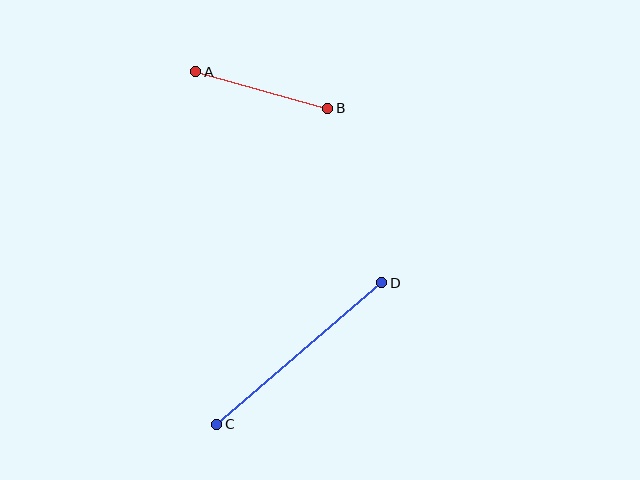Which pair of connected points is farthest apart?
Points C and D are farthest apart.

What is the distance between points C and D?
The distance is approximately 217 pixels.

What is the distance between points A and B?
The distance is approximately 137 pixels.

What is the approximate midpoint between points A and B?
The midpoint is at approximately (262, 90) pixels.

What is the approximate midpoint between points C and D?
The midpoint is at approximately (299, 353) pixels.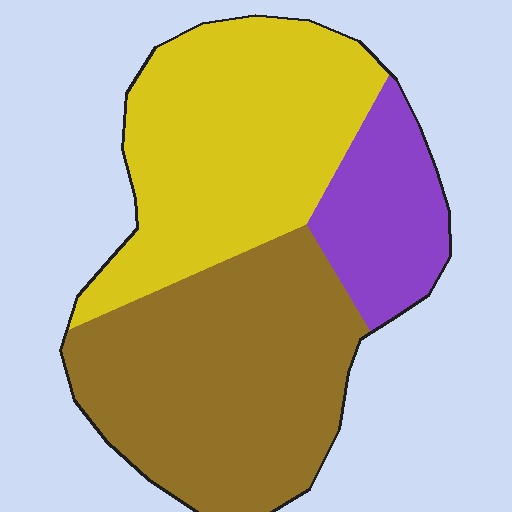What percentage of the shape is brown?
Brown covers about 45% of the shape.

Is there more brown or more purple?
Brown.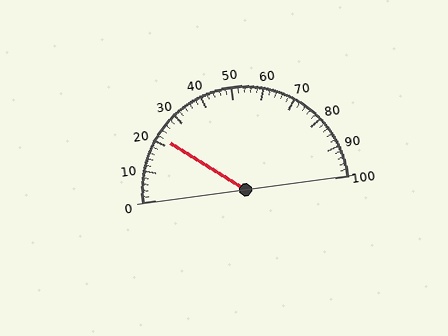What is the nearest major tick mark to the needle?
The nearest major tick mark is 20.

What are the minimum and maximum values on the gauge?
The gauge ranges from 0 to 100.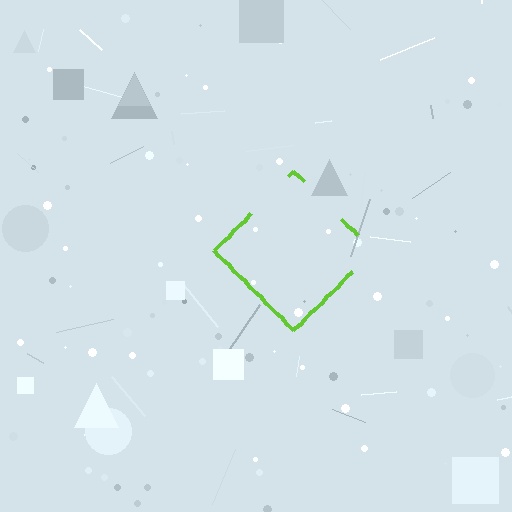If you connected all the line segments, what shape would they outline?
They would outline a diamond.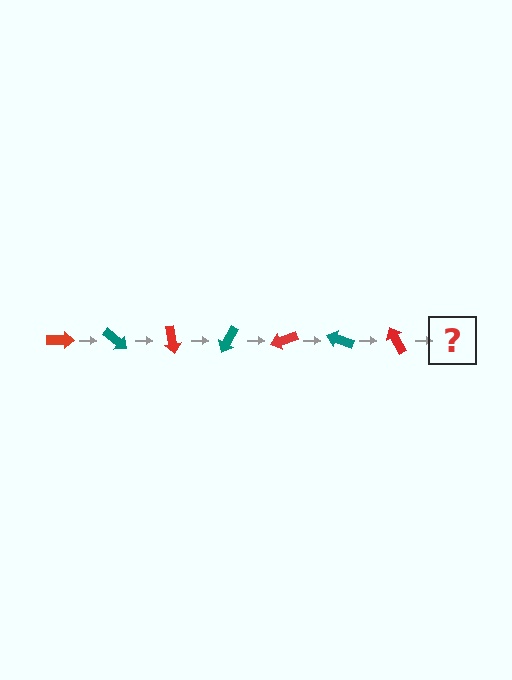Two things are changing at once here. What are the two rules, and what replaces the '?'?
The two rules are that it rotates 40 degrees each step and the color cycles through red and teal. The '?' should be a teal arrow, rotated 280 degrees from the start.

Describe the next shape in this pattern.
It should be a teal arrow, rotated 280 degrees from the start.